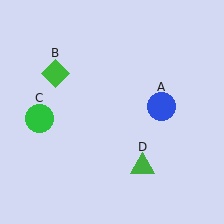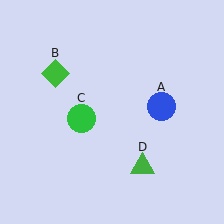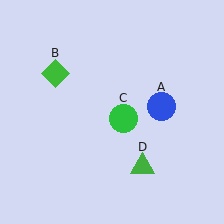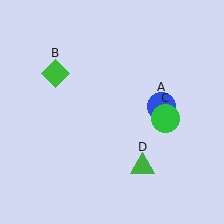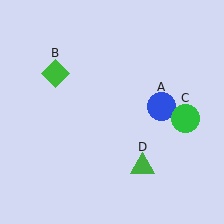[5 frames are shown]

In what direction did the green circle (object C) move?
The green circle (object C) moved right.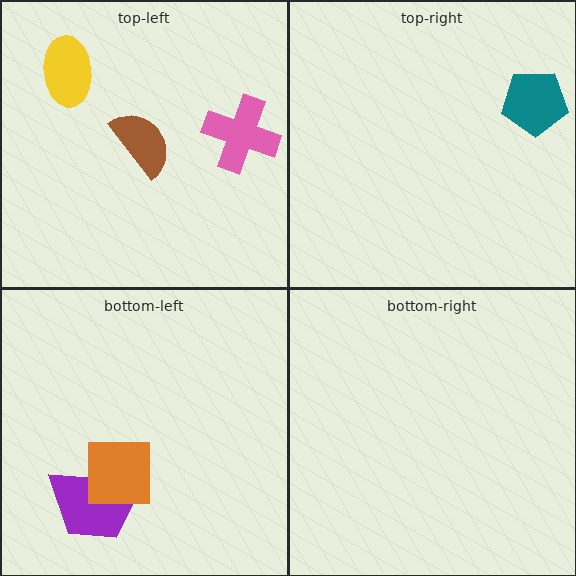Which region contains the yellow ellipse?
The top-left region.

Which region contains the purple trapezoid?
The bottom-left region.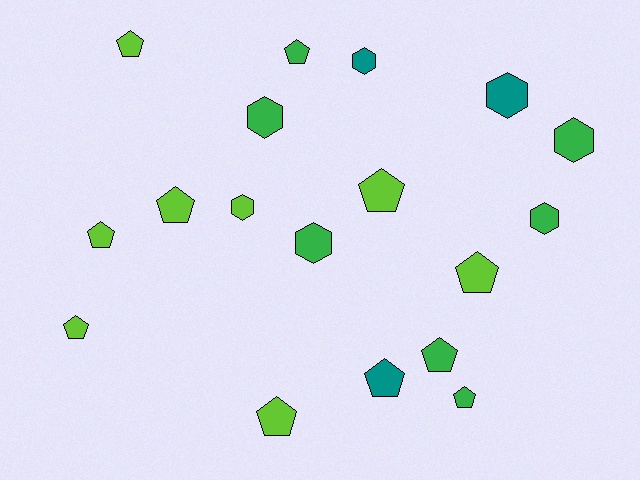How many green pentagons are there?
There are 3 green pentagons.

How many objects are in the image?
There are 18 objects.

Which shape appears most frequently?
Pentagon, with 11 objects.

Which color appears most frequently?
Lime, with 8 objects.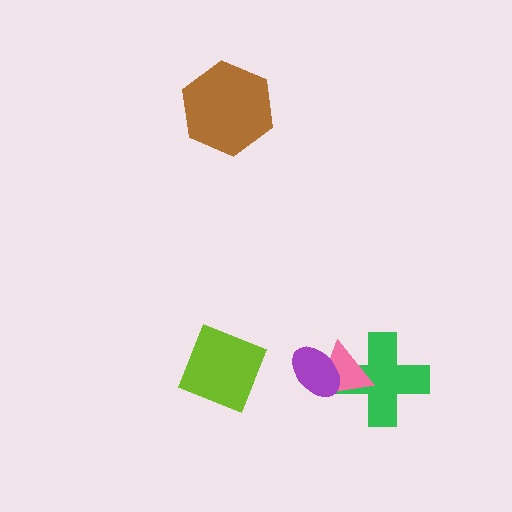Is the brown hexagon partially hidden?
No, no other shape covers it.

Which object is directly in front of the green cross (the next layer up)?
The pink triangle is directly in front of the green cross.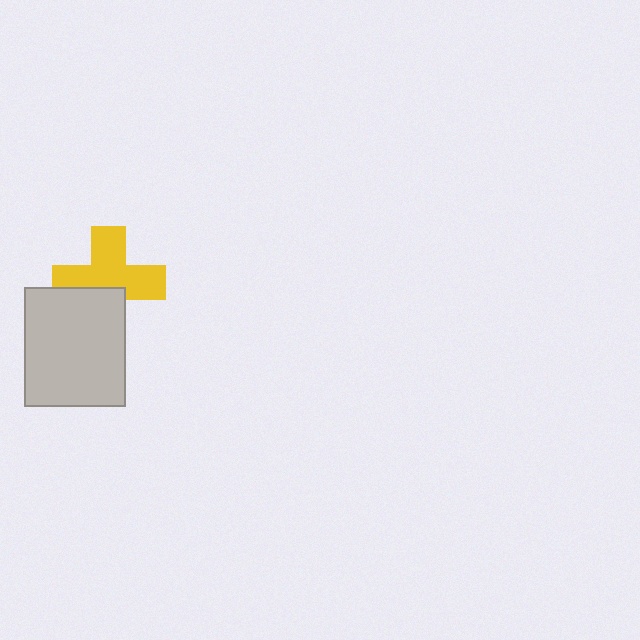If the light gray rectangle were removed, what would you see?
You would see the complete yellow cross.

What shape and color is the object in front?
The object in front is a light gray rectangle.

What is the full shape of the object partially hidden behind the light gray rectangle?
The partially hidden object is a yellow cross.